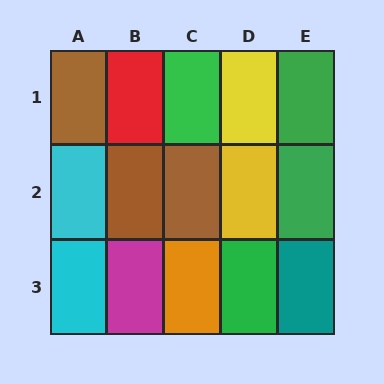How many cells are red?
1 cell is red.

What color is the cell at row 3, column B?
Magenta.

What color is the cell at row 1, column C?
Green.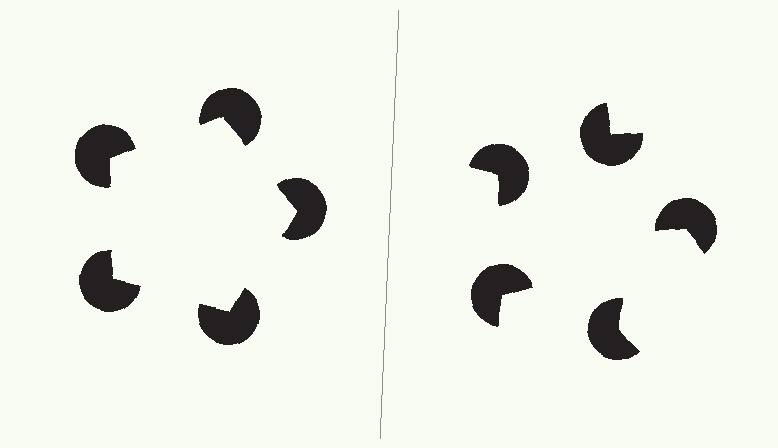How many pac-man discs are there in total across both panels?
10 — 5 on each side.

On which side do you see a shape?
An illusory pentagon appears on the left side. On the right side the wedge cuts are rotated, so no coherent shape forms.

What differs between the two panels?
The pac-man discs are positioned identically on both sides; only the wedge orientations differ. On the left they align to a pentagon; on the right they are misaligned.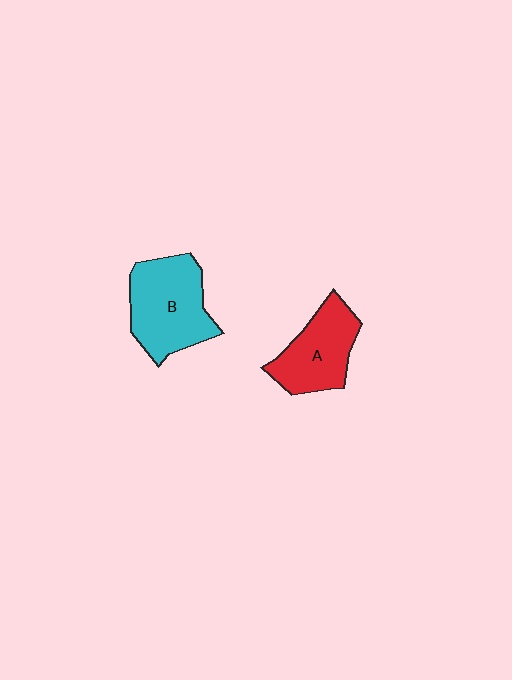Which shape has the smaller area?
Shape A (red).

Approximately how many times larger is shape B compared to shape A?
Approximately 1.3 times.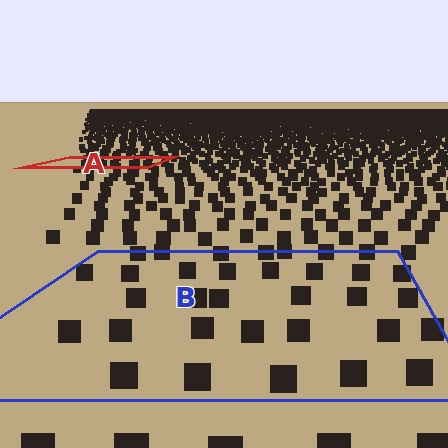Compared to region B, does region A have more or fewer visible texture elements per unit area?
Region A has more texture elements per unit area — they are packed more densely because it is farther away.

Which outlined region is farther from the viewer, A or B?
Region A is farther from the viewer — the texture elements inside it appear smaller and more densely packed.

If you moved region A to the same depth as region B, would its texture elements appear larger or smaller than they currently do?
They would appear larger. At a closer depth, the same texture elements are projected at a bigger on-screen size.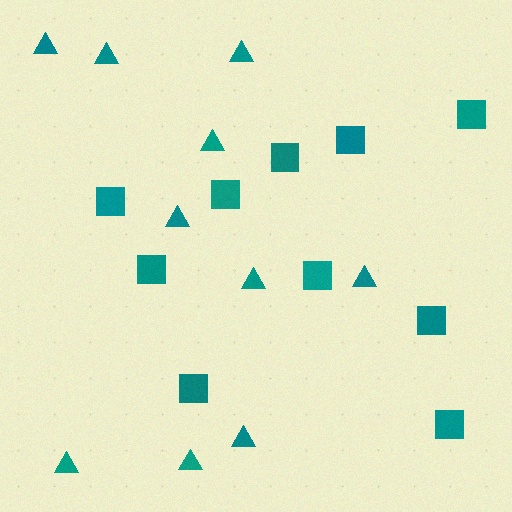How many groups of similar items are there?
There are 2 groups: one group of triangles (10) and one group of squares (10).